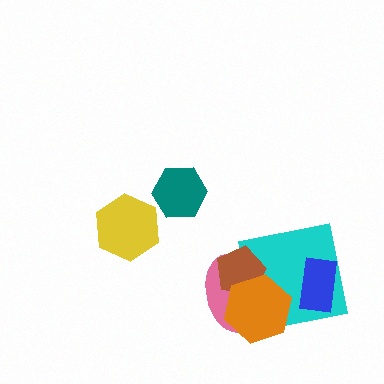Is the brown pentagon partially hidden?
Yes, it is partially covered by another shape.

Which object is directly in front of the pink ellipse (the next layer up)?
The cyan square is directly in front of the pink ellipse.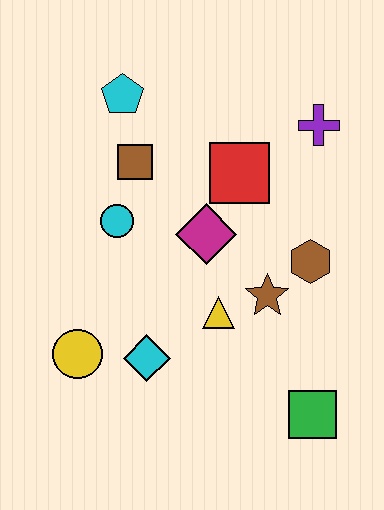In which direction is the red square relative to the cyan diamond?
The red square is above the cyan diamond.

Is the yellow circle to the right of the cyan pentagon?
No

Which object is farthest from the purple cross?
The yellow circle is farthest from the purple cross.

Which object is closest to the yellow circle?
The cyan diamond is closest to the yellow circle.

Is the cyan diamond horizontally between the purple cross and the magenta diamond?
No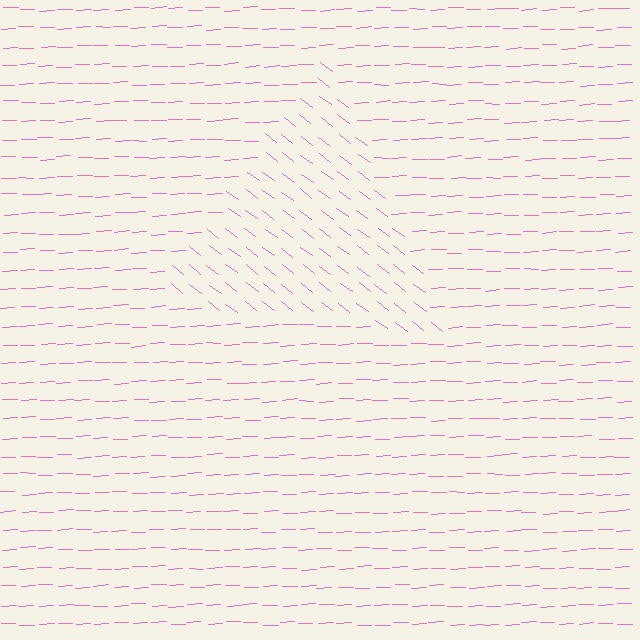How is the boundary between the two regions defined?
The boundary is defined purely by a change in line orientation (approximately 39 degrees difference). All lines are the same color and thickness.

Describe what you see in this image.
The image is filled with small pink line segments. A triangle region in the image has lines oriented differently from the surrounding lines, creating a visible texture boundary.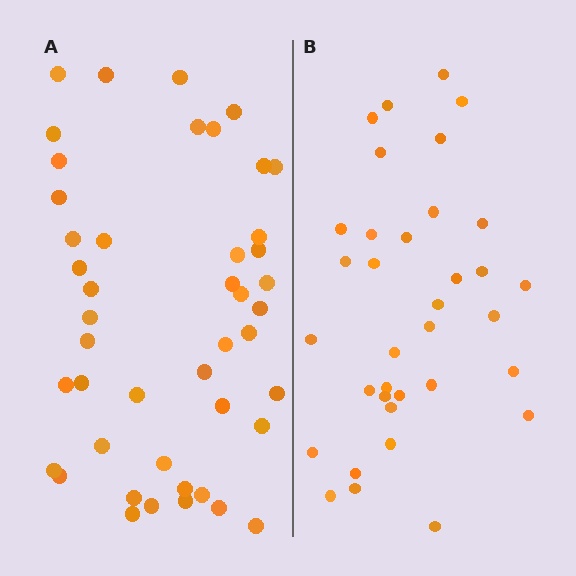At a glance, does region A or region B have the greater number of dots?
Region A (the left region) has more dots.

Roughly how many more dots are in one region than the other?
Region A has roughly 10 or so more dots than region B.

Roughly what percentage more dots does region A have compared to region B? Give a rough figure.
About 30% more.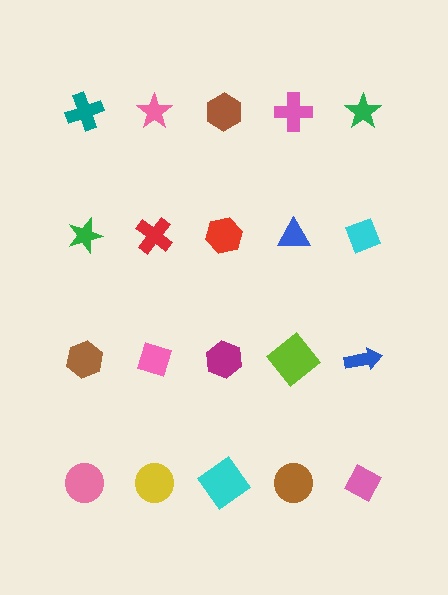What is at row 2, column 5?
A cyan diamond.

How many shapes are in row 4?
5 shapes.